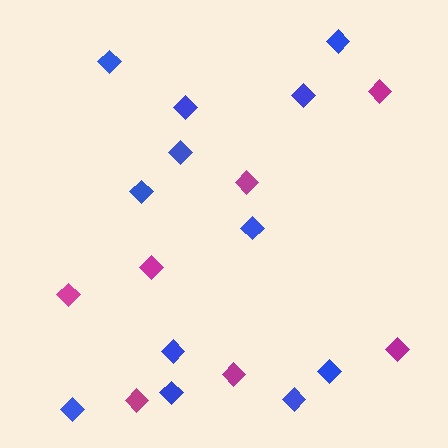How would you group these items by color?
There are 2 groups: one group of magenta diamonds (7) and one group of blue diamonds (12).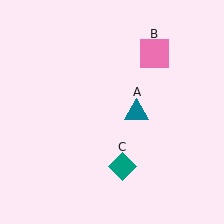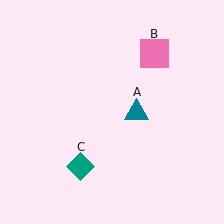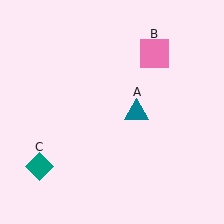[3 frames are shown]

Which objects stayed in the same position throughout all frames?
Teal triangle (object A) and pink square (object B) remained stationary.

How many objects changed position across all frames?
1 object changed position: teal diamond (object C).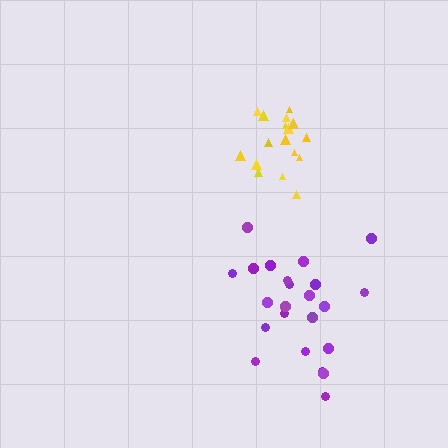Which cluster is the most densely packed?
Yellow.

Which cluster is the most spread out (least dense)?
Purple.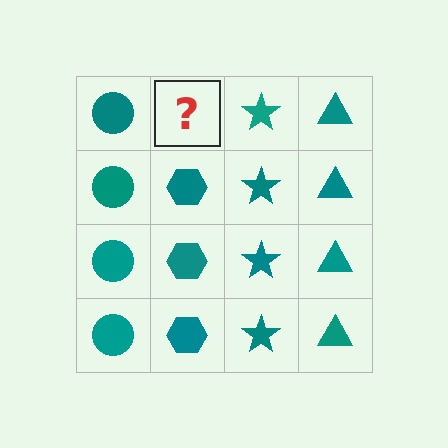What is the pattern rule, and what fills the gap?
The rule is that each column has a consistent shape. The gap should be filled with a teal hexagon.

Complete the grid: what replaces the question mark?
The question mark should be replaced with a teal hexagon.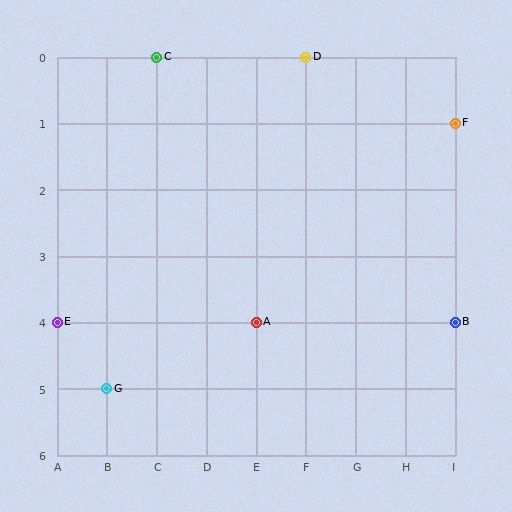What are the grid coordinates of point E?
Point E is at grid coordinates (A, 4).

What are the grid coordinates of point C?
Point C is at grid coordinates (C, 0).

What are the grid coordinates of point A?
Point A is at grid coordinates (E, 4).